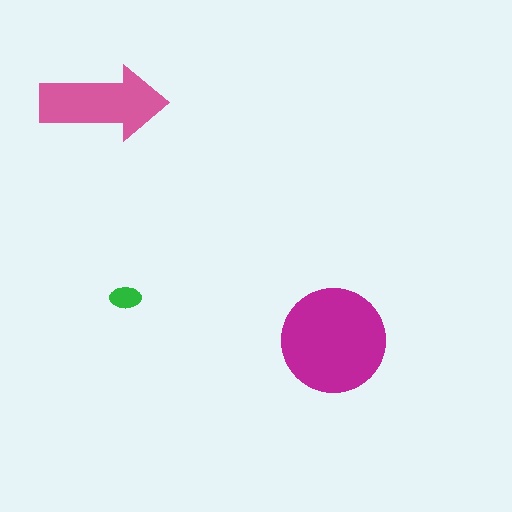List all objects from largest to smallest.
The magenta circle, the pink arrow, the green ellipse.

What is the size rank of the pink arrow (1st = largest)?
2nd.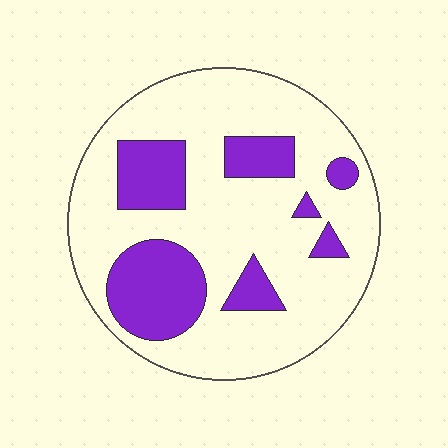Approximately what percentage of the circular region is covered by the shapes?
Approximately 25%.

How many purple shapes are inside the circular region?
7.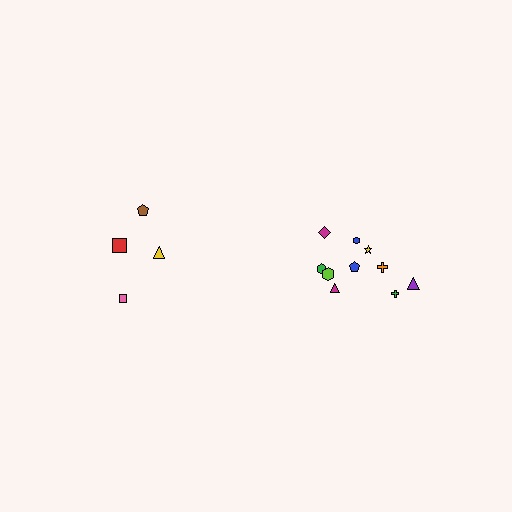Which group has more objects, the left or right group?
The right group.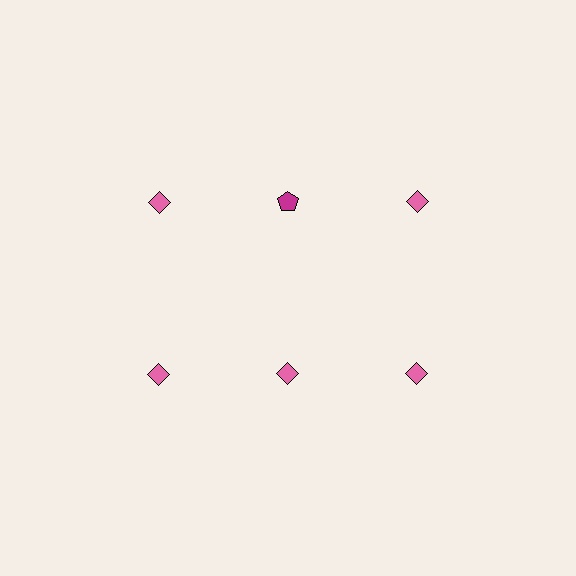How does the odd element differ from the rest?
It differs in both color (magenta instead of pink) and shape (pentagon instead of diamond).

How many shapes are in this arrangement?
There are 6 shapes arranged in a grid pattern.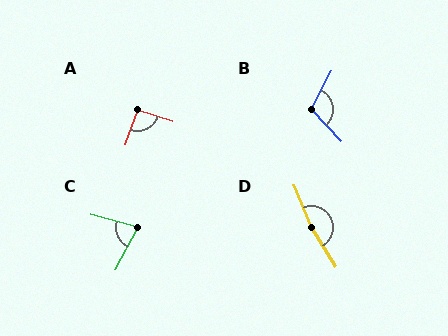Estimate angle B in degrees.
Approximately 109 degrees.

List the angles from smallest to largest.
C (77°), A (91°), B (109°), D (170°).